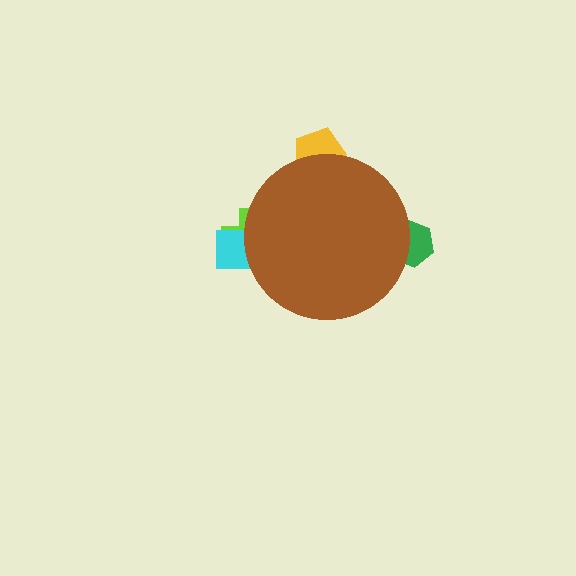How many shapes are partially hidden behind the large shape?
4 shapes are partially hidden.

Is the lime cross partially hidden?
Yes, the lime cross is partially hidden behind the brown circle.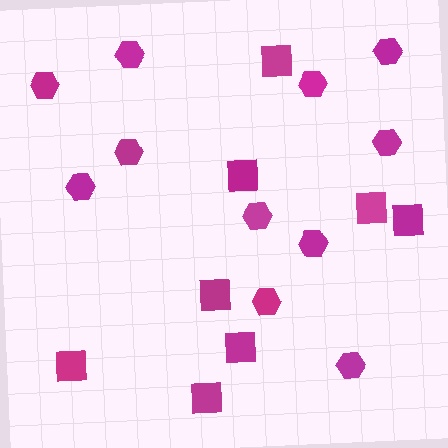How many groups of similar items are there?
There are 2 groups: one group of squares (8) and one group of hexagons (11).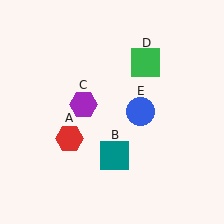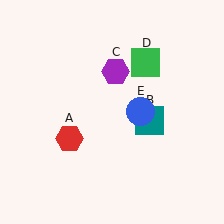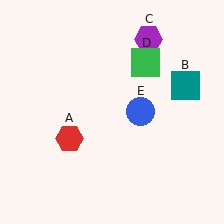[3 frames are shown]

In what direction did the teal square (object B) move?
The teal square (object B) moved up and to the right.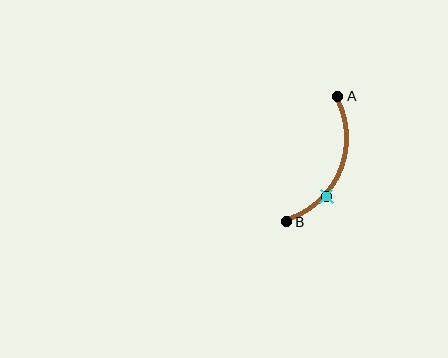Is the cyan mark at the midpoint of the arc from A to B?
No. The cyan mark lies on the arc but is closer to endpoint B. The arc midpoint would be at the point on the curve equidistant along the arc from both A and B.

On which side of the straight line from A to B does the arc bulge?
The arc bulges to the right of the straight line connecting A and B.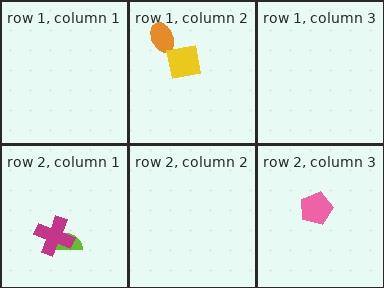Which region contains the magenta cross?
The row 2, column 1 region.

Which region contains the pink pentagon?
The row 2, column 3 region.